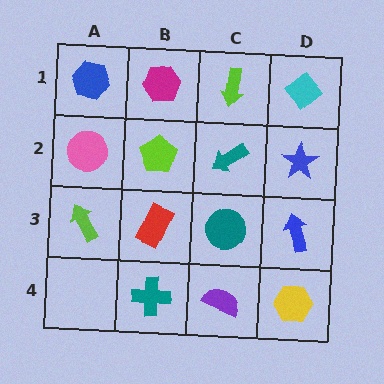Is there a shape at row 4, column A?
No, that cell is empty.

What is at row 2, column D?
A blue star.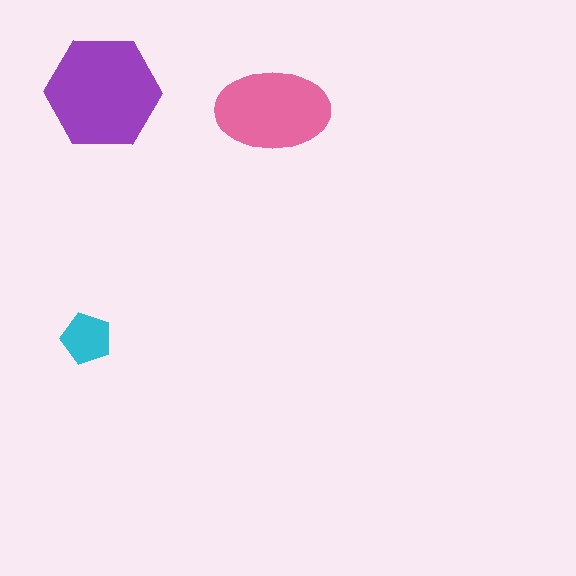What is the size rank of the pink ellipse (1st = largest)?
2nd.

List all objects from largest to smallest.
The purple hexagon, the pink ellipse, the cyan pentagon.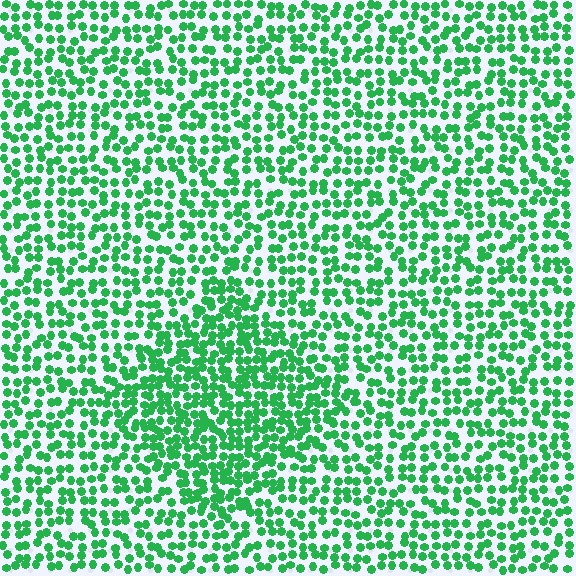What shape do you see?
I see a diamond.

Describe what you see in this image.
The image contains small green elements arranged at two different densities. A diamond-shaped region is visible where the elements are more densely packed than the surrounding area.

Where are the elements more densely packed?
The elements are more densely packed inside the diamond boundary.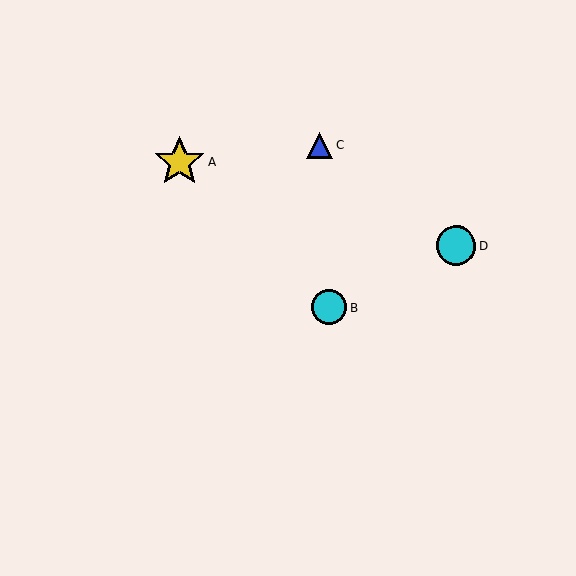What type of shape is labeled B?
Shape B is a cyan circle.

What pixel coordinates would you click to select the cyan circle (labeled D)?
Click at (456, 246) to select the cyan circle D.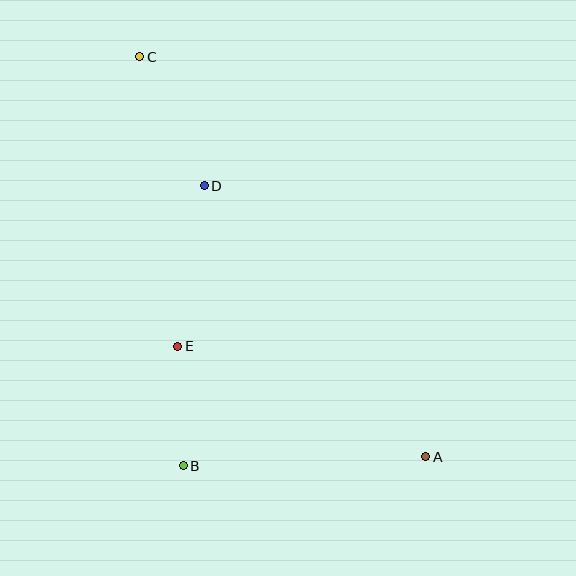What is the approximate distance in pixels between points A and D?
The distance between A and D is approximately 350 pixels.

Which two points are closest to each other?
Points B and E are closest to each other.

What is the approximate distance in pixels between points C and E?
The distance between C and E is approximately 292 pixels.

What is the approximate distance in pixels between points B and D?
The distance between B and D is approximately 281 pixels.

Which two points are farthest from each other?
Points A and C are farthest from each other.